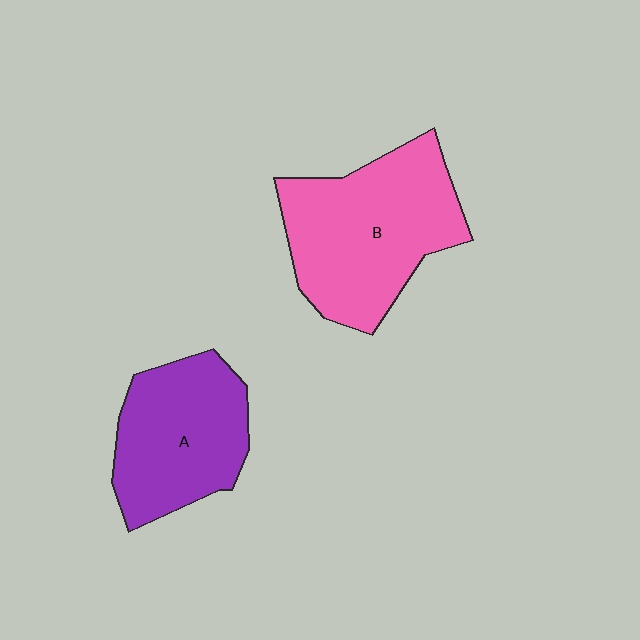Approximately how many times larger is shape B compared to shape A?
Approximately 1.3 times.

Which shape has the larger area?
Shape B (pink).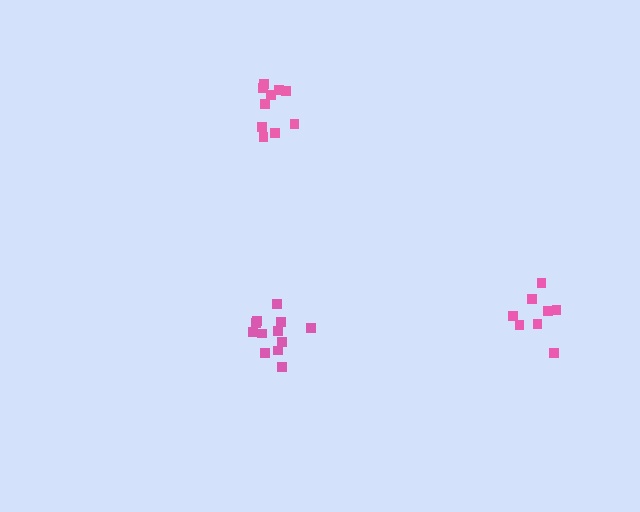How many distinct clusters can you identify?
There are 3 distinct clusters.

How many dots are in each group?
Group 1: 12 dots, Group 2: 8 dots, Group 3: 10 dots (30 total).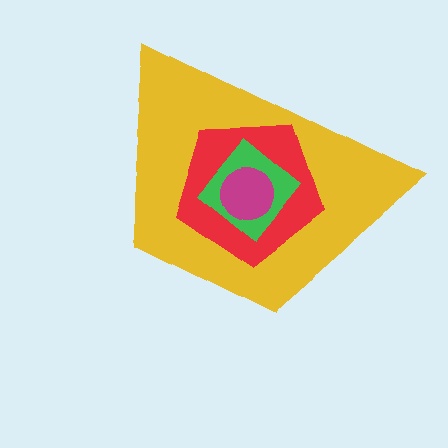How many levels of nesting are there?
4.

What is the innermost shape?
The magenta circle.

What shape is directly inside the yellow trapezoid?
The red pentagon.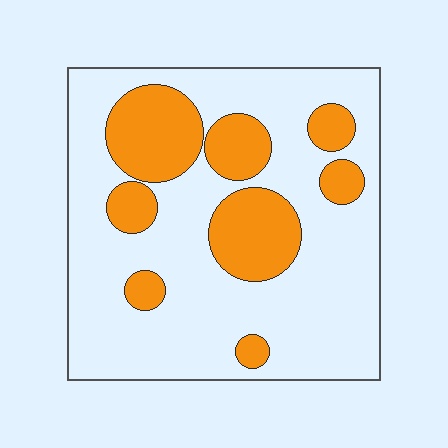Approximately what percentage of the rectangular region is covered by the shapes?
Approximately 25%.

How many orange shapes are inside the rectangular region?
8.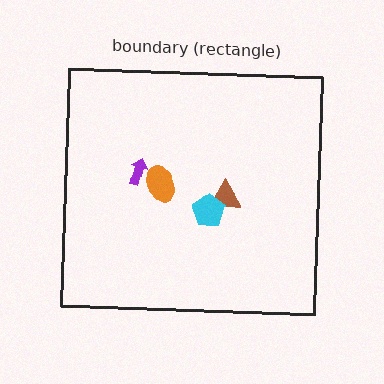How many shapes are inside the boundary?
4 inside, 0 outside.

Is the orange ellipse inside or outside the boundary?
Inside.